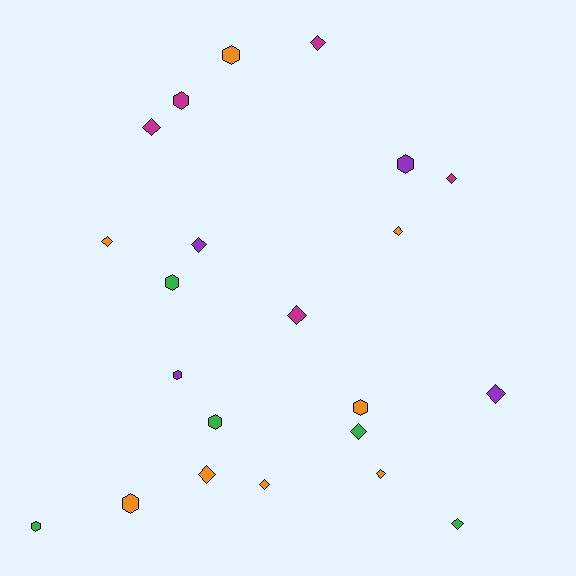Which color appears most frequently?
Orange, with 8 objects.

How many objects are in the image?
There are 22 objects.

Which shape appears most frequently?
Diamond, with 13 objects.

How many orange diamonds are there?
There are 5 orange diamonds.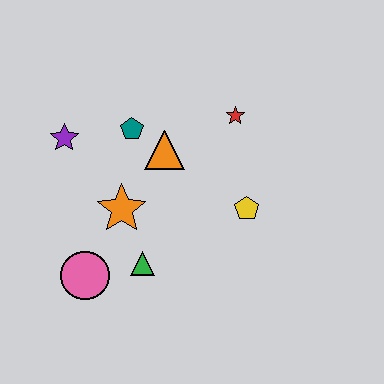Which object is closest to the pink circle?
The green triangle is closest to the pink circle.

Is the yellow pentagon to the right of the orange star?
Yes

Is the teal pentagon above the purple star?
Yes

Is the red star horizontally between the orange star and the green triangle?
No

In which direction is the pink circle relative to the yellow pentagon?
The pink circle is to the left of the yellow pentagon.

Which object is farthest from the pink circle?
The red star is farthest from the pink circle.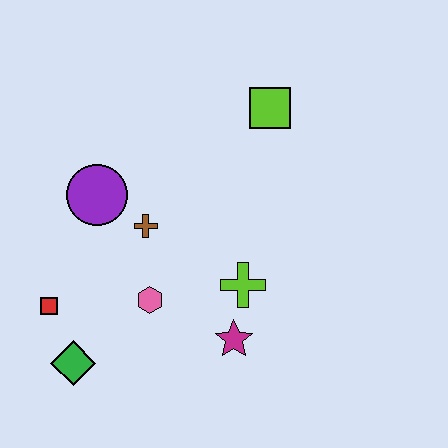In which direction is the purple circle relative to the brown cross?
The purple circle is to the left of the brown cross.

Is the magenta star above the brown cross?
No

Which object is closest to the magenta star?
The lime cross is closest to the magenta star.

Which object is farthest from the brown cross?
The lime square is farthest from the brown cross.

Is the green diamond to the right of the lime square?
No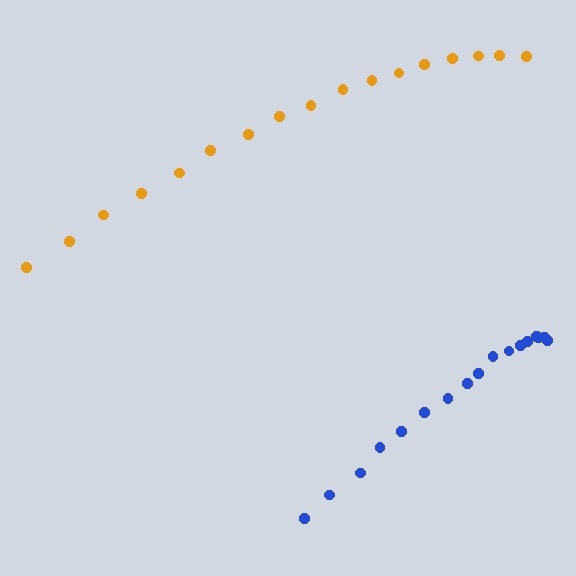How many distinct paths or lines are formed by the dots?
There are 2 distinct paths.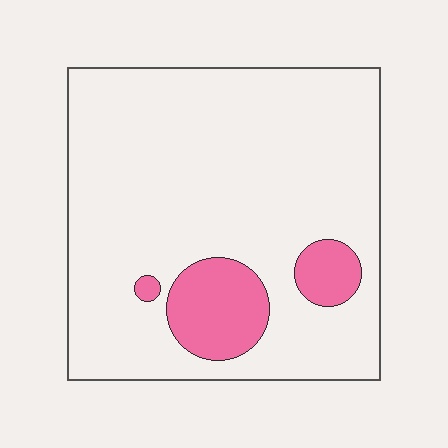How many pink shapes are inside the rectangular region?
3.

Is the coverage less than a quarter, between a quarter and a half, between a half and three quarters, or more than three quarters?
Less than a quarter.